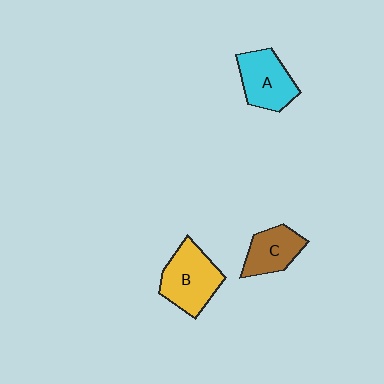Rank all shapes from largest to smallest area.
From largest to smallest: B (yellow), A (cyan), C (brown).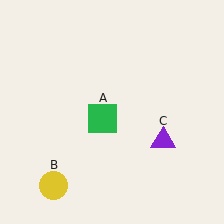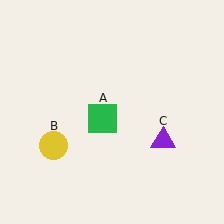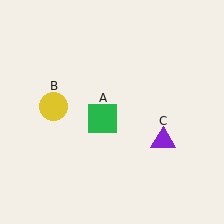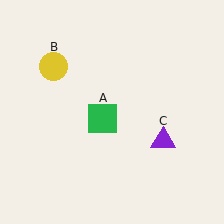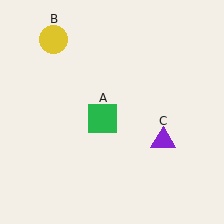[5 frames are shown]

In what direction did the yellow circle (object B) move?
The yellow circle (object B) moved up.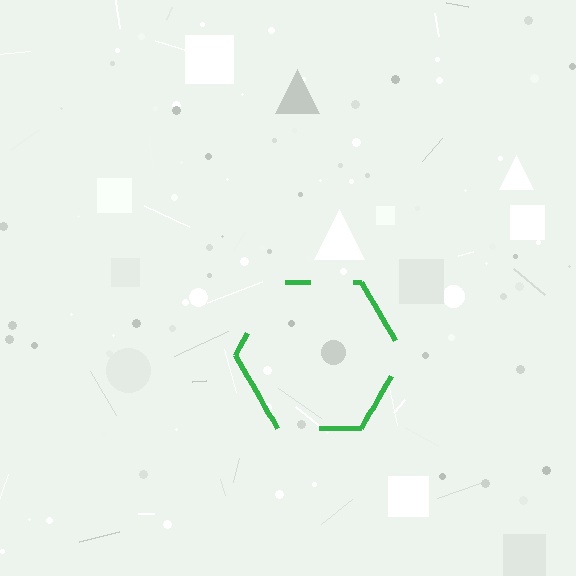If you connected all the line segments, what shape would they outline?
They would outline a hexagon.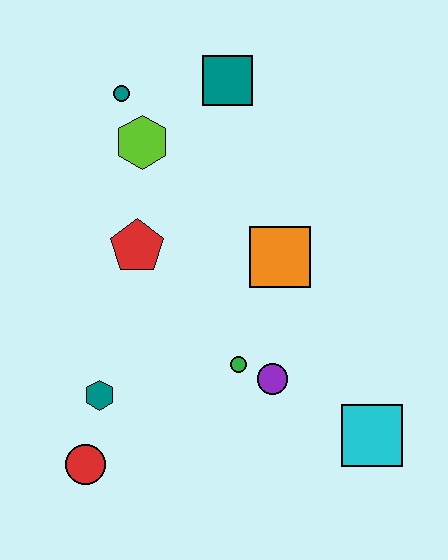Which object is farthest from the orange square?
The red circle is farthest from the orange square.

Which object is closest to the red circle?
The teal hexagon is closest to the red circle.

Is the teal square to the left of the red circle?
No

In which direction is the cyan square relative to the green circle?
The cyan square is to the right of the green circle.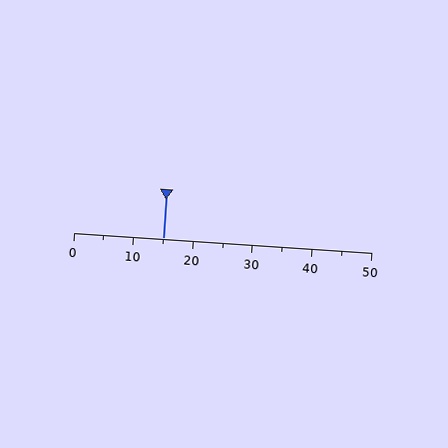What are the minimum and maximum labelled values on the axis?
The axis runs from 0 to 50.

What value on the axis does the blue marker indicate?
The marker indicates approximately 15.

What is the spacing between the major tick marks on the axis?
The major ticks are spaced 10 apart.